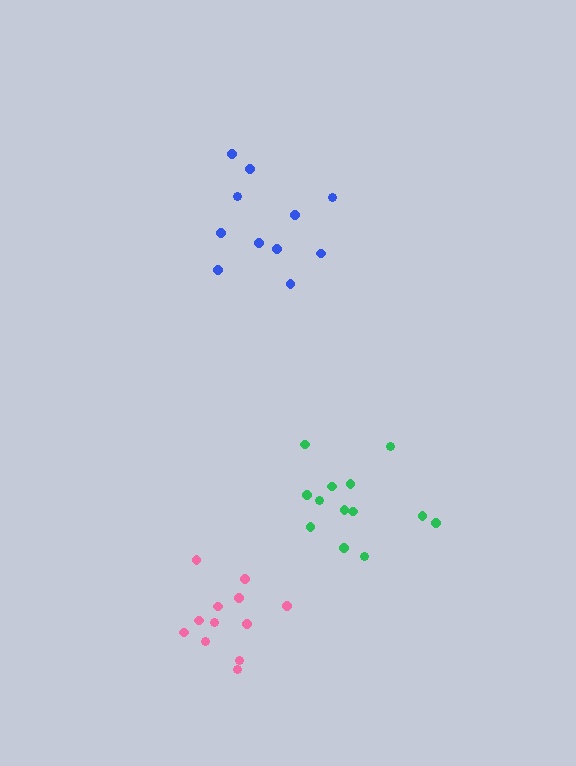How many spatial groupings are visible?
There are 3 spatial groupings.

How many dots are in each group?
Group 1: 13 dots, Group 2: 12 dots, Group 3: 11 dots (36 total).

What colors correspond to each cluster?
The clusters are colored: green, pink, blue.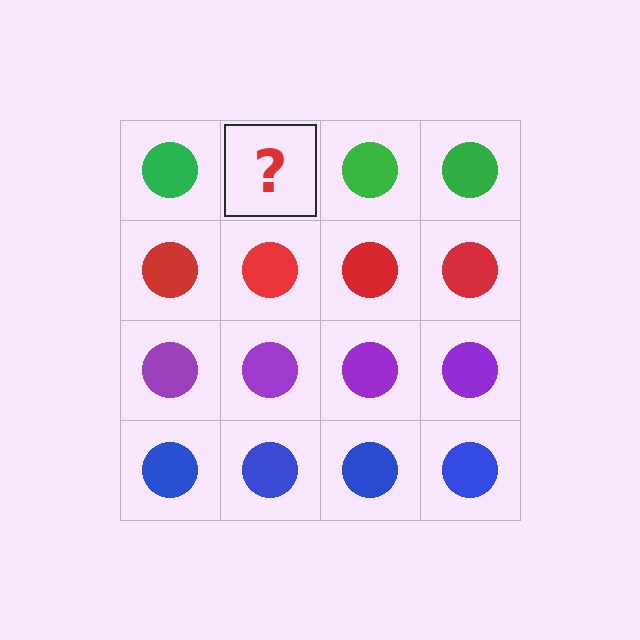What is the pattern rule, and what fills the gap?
The rule is that each row has a consistent color. The gap should be filled with a green circle.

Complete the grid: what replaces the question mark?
The question mark should be replaced with a green circle.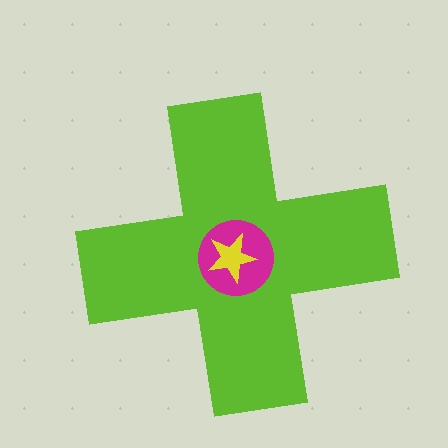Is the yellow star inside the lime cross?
Yes.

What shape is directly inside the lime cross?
The magenta circle.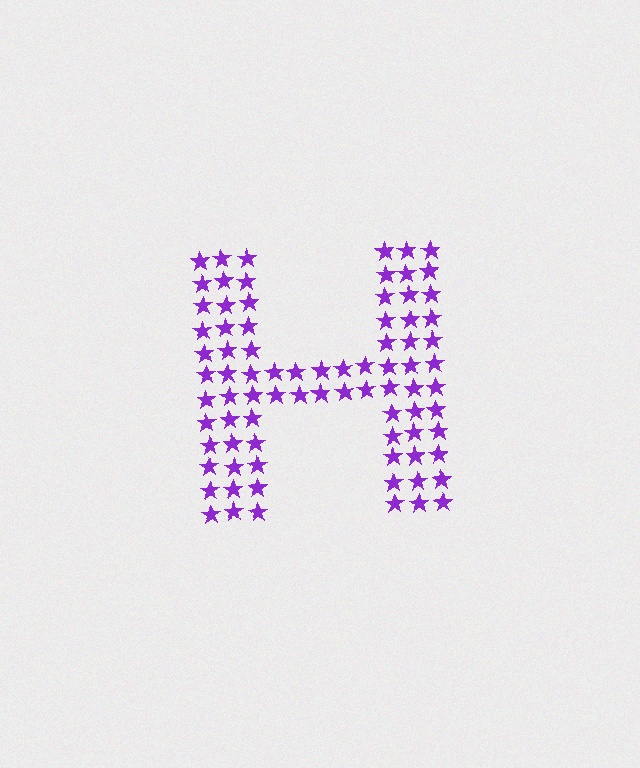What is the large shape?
The large shape is the letter H.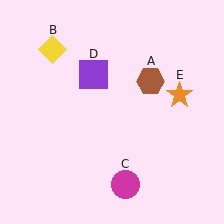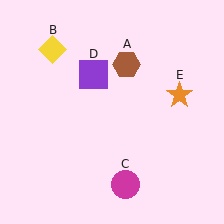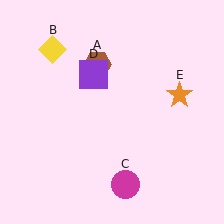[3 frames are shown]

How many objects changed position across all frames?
1 object changed position: brown hexagon (object A).